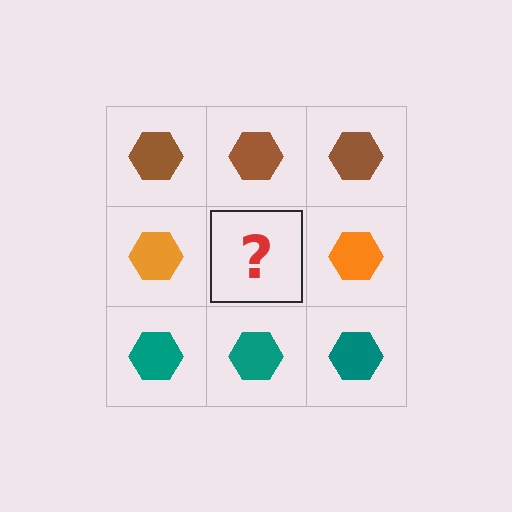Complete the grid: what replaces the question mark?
The question mark should be replaced with an orange hexagon.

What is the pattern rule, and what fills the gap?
The rule is that each row has a consistent color. The gap should be filled with an orange hexagon.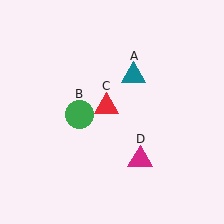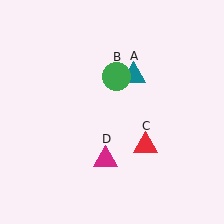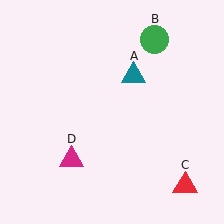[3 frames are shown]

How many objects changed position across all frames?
3 objects changed position: green circle (object B), red triangle (object C), magenta triangle (object D).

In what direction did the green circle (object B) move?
The green circle (object B) moved up and to the right.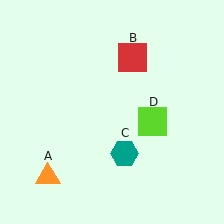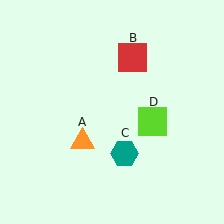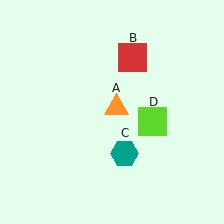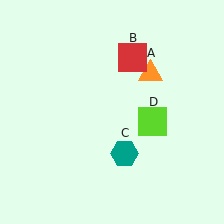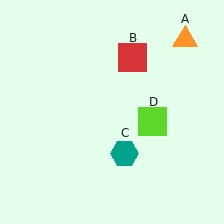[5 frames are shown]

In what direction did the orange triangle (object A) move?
The orange triangle (object A) moved up and to the right.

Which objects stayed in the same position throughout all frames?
Red square (object B) and teal hexagon (object C) and lime square (object D) remained stationary.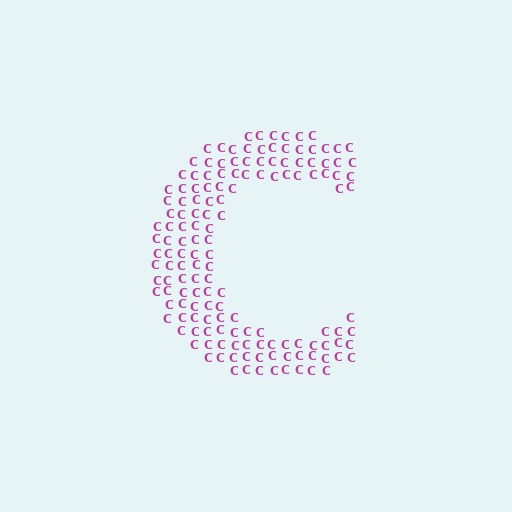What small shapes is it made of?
It is made of small letter C's.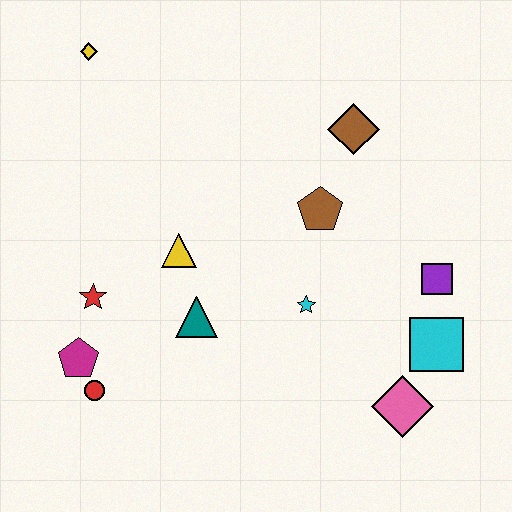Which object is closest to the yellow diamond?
The yellow triangle is closest to the yellow diamond.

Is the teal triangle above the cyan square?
Yes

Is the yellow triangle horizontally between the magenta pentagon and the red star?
No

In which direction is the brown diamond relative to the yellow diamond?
The brown diamond is to the right of the yellow diamond.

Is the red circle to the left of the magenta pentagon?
No